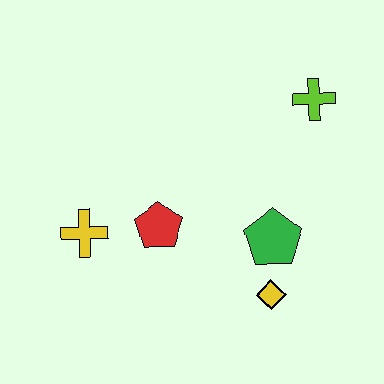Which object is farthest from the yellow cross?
The lime cross is farthest from the yellow cross.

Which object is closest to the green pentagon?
The yellow diamond is closest to the green pentagon.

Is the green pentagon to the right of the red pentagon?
Yes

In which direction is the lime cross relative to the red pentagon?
The lime cross is to the right of the red pentagon.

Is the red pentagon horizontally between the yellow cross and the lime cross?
Yes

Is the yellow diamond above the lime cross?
No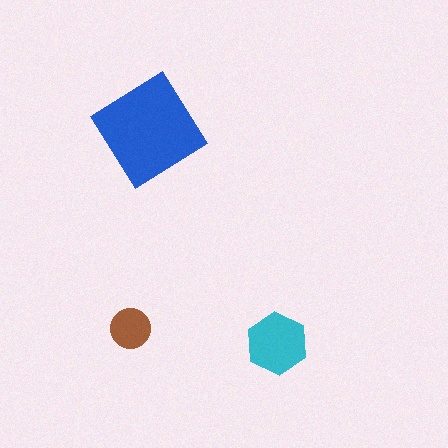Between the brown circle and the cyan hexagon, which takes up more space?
The cyan hexagon.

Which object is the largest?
The blue diamond.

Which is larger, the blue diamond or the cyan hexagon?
The blue diamond.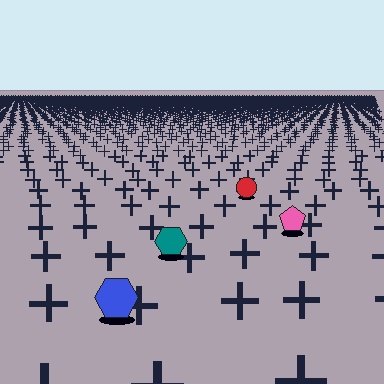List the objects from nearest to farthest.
From nearest to farthest: the blue hexagon, the teal hexagon, the pink pentagon, the red circle.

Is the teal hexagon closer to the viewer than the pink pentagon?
Yes. The teal hexagon is closer — you can tell from the texture gradient: the ground texture is coarser near it.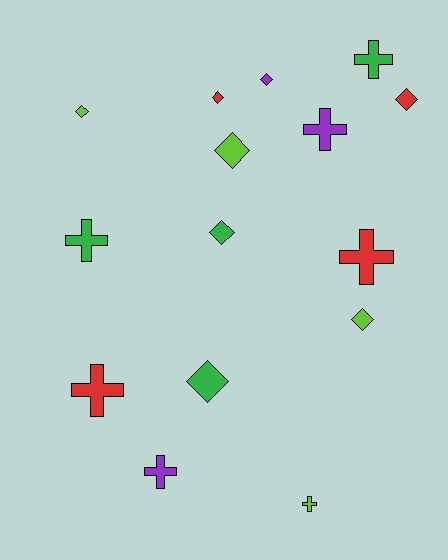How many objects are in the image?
There are 15 objects.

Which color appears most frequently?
Green, with 4 objects.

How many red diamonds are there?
There are 2 red diamonds.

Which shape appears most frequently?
Diamond, with 8 objects.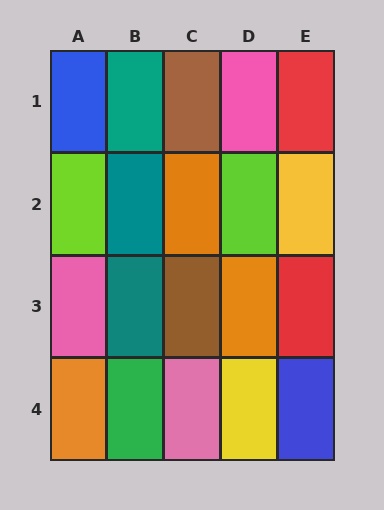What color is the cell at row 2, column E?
Yellow.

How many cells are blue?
2 cells are blue.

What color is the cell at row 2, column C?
Orange.